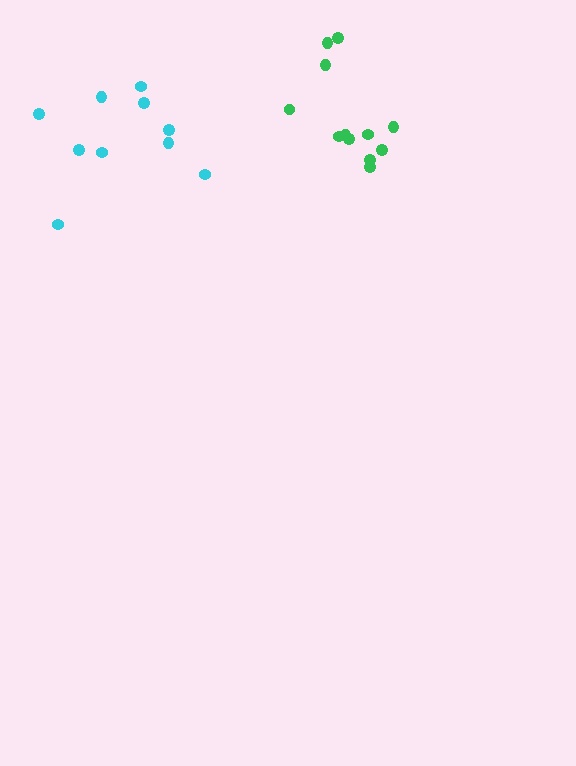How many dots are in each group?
Group 1: 12 dots, Group 2: 10 dots (22 total).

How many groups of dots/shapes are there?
There are 2 groups.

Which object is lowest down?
The cyan cluster is bottommost.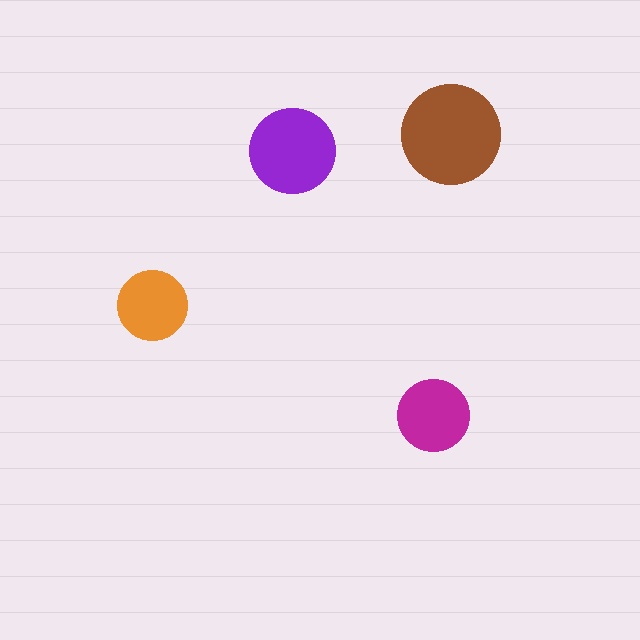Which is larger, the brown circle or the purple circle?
The brown one.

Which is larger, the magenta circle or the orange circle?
The magenta one.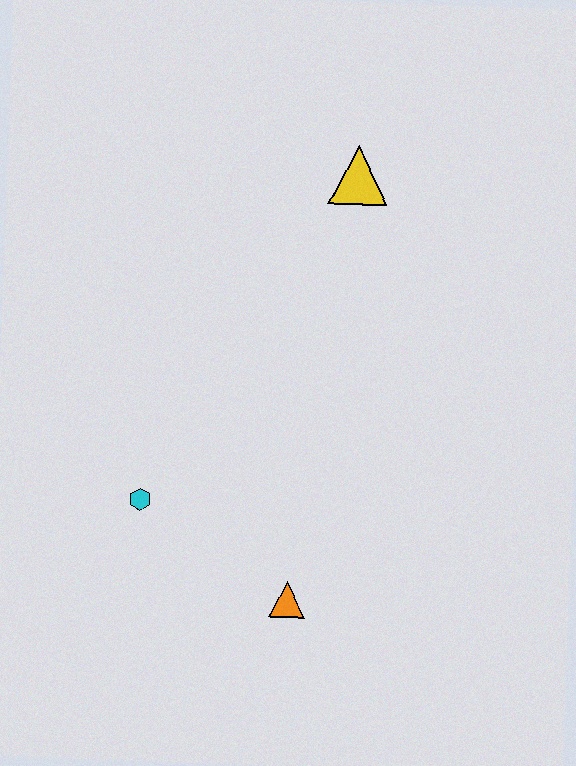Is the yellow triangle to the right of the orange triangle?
Yes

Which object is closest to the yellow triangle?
The cyan hexagon is closest to the yellow triangle.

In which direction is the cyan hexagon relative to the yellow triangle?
The cyan hexagon is below the yellow triangle.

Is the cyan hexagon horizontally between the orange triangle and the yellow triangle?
No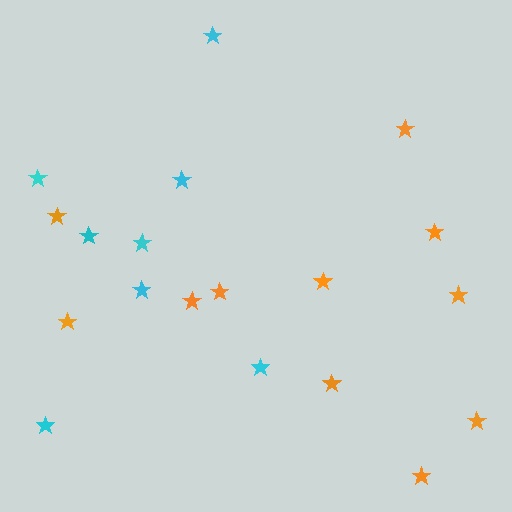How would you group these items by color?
There are 2 groups: one group of orange stars (11) and one group of cyan stars (8).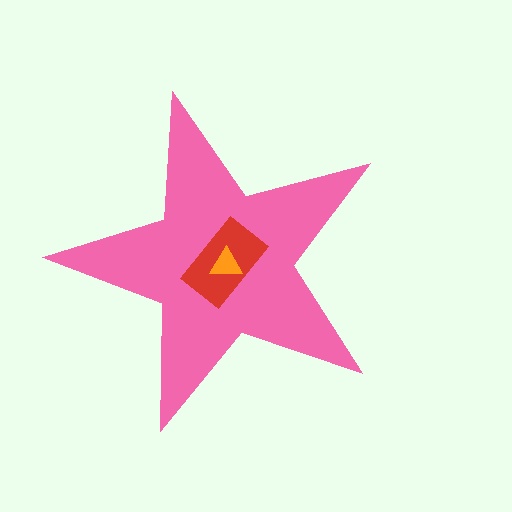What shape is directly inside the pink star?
The red rectangle.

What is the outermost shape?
The pink star.